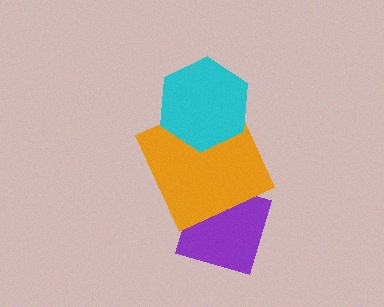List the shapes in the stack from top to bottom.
From top to bottom: the cyan hexagon, the orange square, the purple diamond.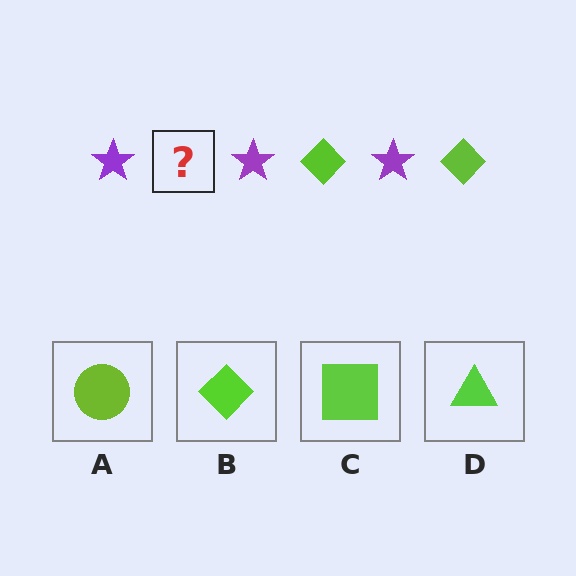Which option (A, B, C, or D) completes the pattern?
B.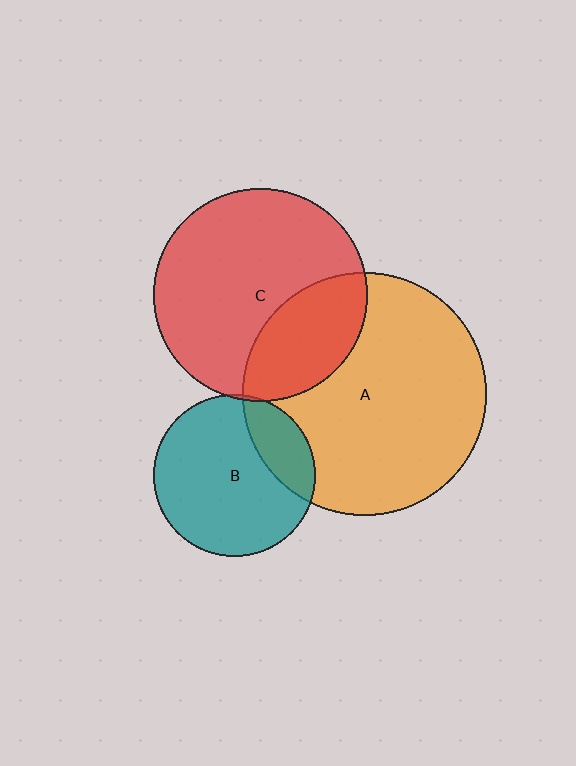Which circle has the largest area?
Circle A (orange).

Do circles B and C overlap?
Yes.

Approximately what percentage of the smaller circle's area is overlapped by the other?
Approximately 5%.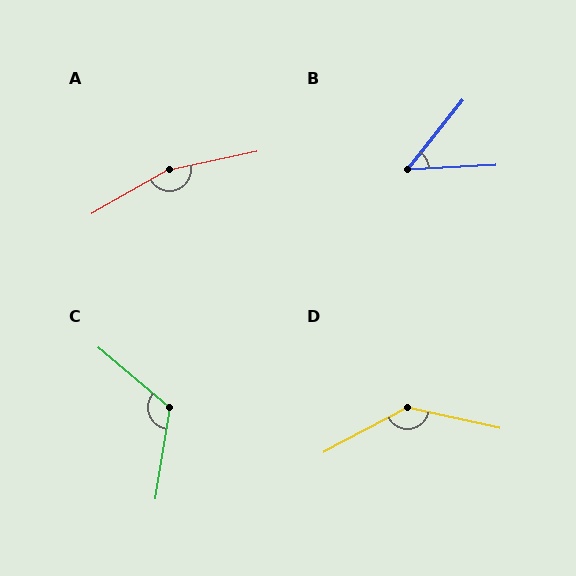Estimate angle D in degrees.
Approximately 139 degrees.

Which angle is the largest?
A, at approximately 162 degrees.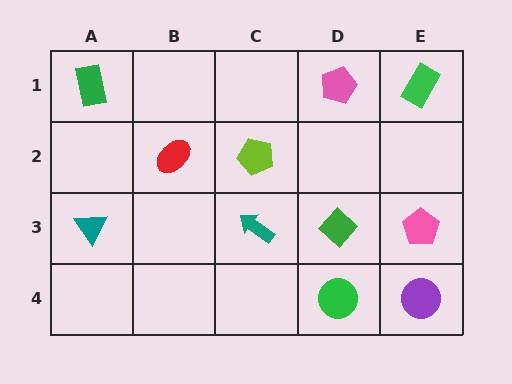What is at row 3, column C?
A teal arrow.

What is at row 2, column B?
A red ellipse.